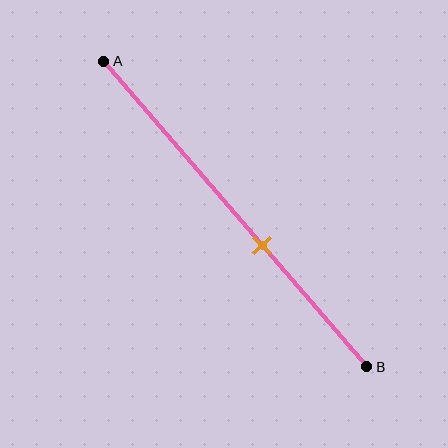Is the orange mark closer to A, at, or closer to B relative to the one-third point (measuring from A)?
The orange mark is closer to point B than the one-third point of segment AB.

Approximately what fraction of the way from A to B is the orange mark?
The orange mark is approximately 60% of the way from A to B.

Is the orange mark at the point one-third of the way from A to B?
No, the mark is at about 60% from A, not at the 33% one-third point.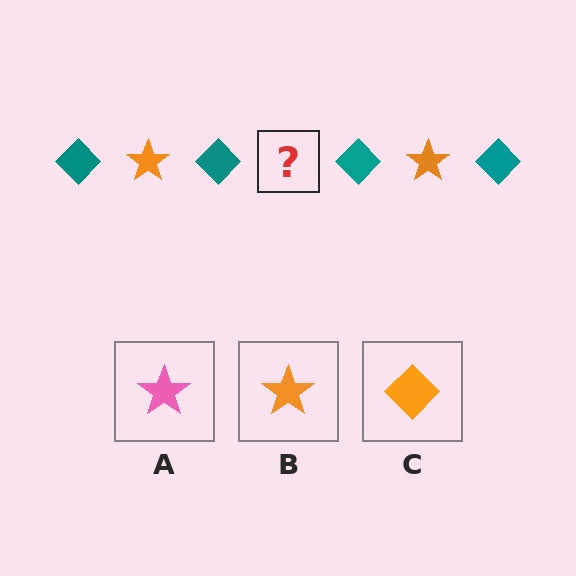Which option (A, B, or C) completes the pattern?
B.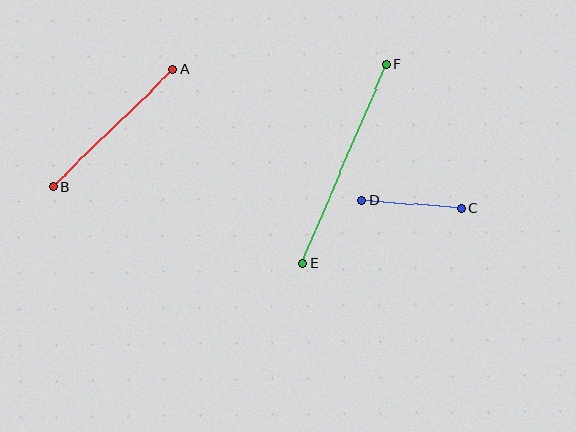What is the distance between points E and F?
The distance is approximately 216 pixels.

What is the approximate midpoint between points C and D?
The midpoint is at approximately (411, 204) pixels.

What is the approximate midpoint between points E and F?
The midpoint is at approximately (344, 164) pixels.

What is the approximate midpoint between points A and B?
The midpoint is at approximately (113, 128) pixels.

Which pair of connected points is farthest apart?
Points E and F are farthest apart.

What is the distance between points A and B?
The distance is approximately 167 pixels.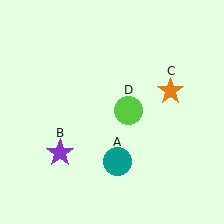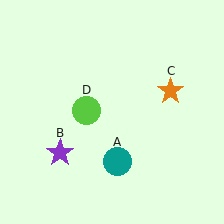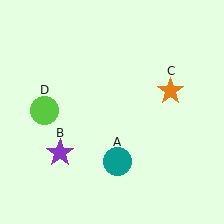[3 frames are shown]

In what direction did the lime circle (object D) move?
The lime circle (object D) moved left.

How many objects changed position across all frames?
1 object changed position: lime circle (object D).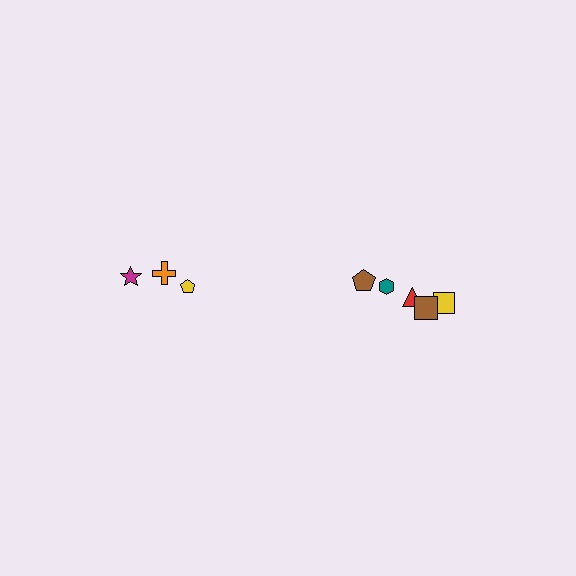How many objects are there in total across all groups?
There are 8 objects.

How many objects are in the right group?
There are 5 objects.